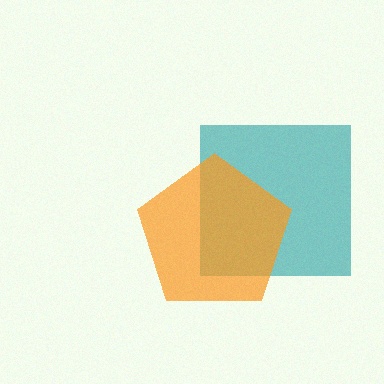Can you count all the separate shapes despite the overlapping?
Yes, there are 2 separate shapes.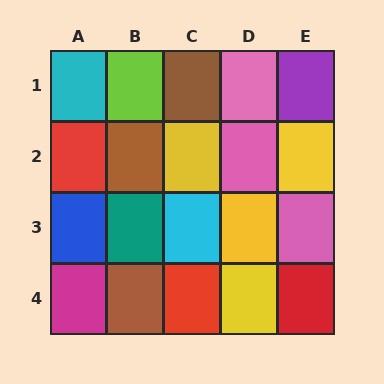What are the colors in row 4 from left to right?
Magenta, brown, red, yellow, red.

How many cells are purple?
1 cell is purple.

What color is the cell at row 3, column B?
Teal.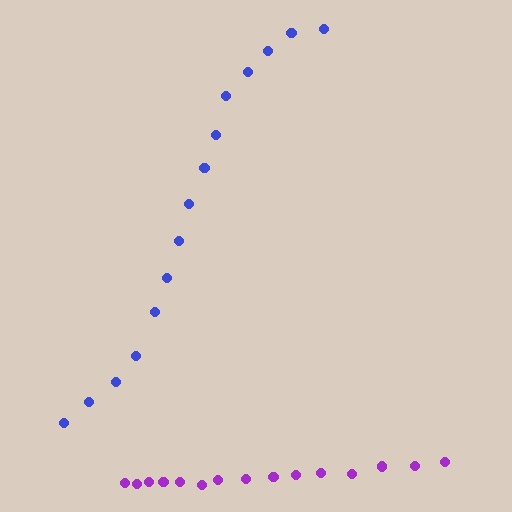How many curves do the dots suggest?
There are 2 distinct paths.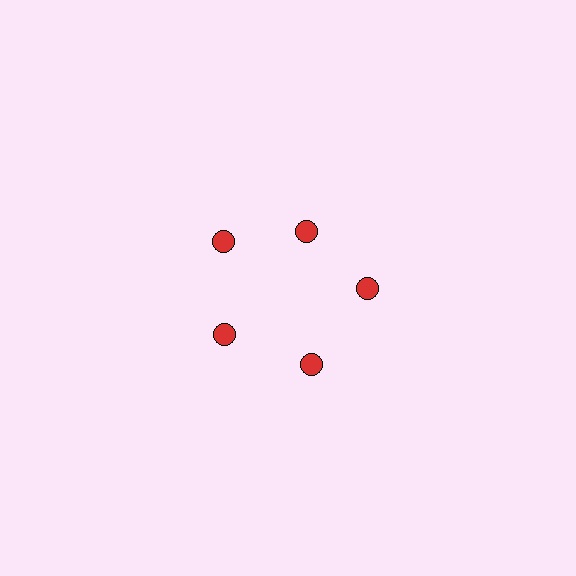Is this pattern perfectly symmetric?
No. The 5 red circles are arranged in a ring, but one element near the 1 o'clock position is pulled inward toward the center, breaking the 5-fold rotational symmetry.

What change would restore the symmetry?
The symmetry would be restored by moving it outward, back onto the ring so that all 5 circles sit at equal angles and equal distance from the center.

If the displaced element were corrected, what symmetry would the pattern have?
It would have 5-fold rotational symmetry — the pattern would map onto itself every 72 degrees.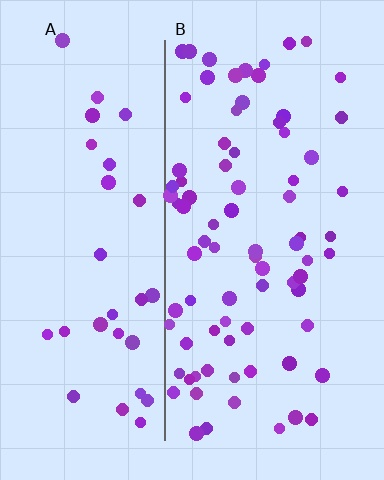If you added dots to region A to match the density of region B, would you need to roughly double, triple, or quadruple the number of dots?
Approximately double.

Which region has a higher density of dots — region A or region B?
B (the right).